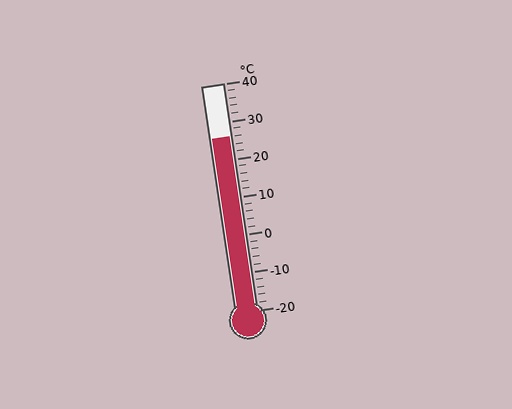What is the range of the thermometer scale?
The thermometer scale ranges from -20°C to 40°C.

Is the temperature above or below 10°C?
The temperature is above 10°C.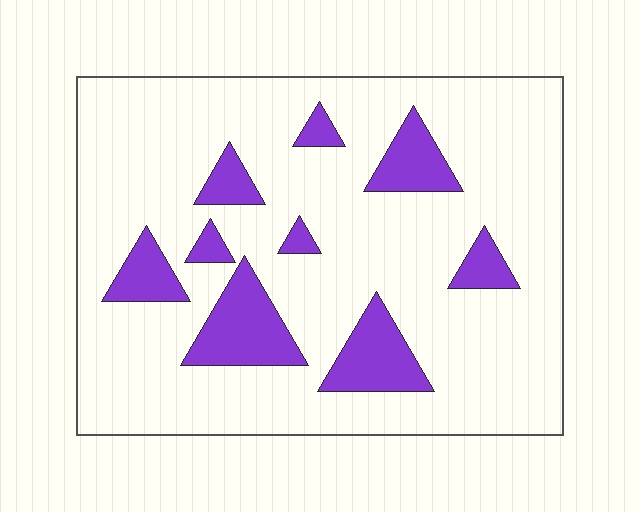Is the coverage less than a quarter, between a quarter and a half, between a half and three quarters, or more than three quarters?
Less than a quarter.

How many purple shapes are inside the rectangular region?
9.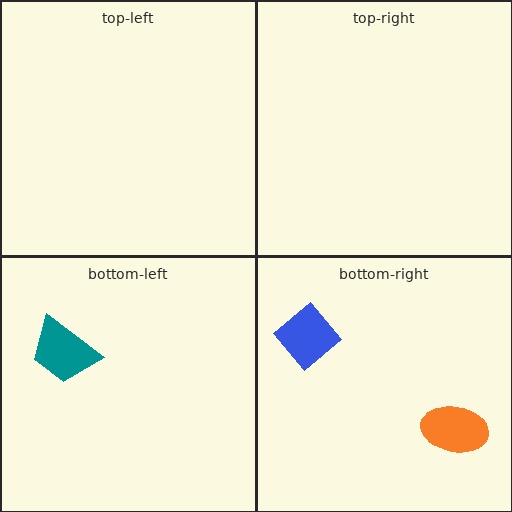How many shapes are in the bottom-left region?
1.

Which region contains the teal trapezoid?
The bottom-left region.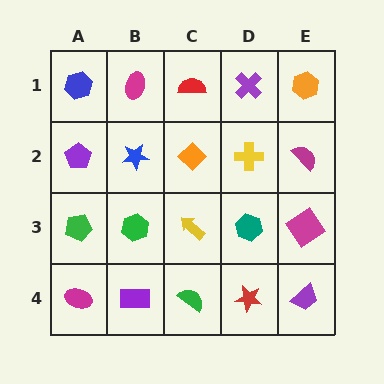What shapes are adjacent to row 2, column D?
A purple cross (row 1, column D), a teal hexagon (row 3, column D), an orange diamond (row 2, column C), a magenta semicircle (row 2, column E).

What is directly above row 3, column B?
A blue star.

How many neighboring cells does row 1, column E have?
2.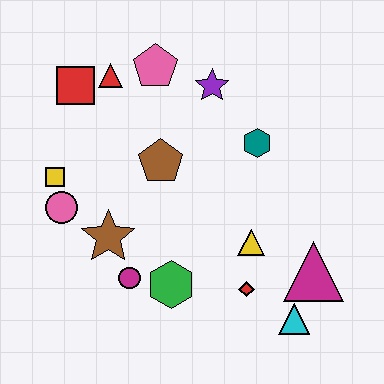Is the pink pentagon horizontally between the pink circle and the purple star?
Yes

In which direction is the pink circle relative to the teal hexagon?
The pink circle is to the left of the teal hexagon.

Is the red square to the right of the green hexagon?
No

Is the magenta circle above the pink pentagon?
No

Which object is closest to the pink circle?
The yellow square is closest to the pink circle.